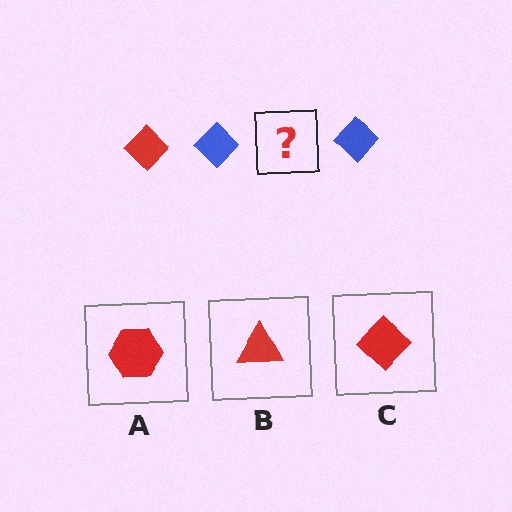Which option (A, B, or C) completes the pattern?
C.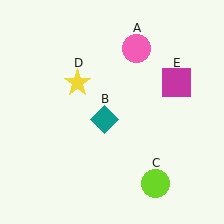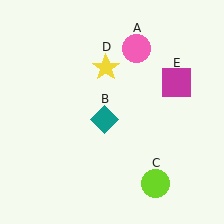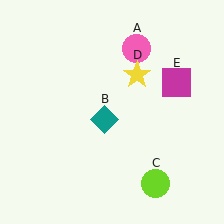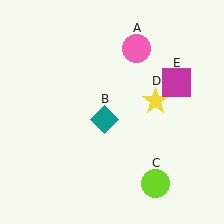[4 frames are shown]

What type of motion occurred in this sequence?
The yellow star (object D) rotated clockwise around the center of the scene.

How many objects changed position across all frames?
1 object changed position: yellow star (object D).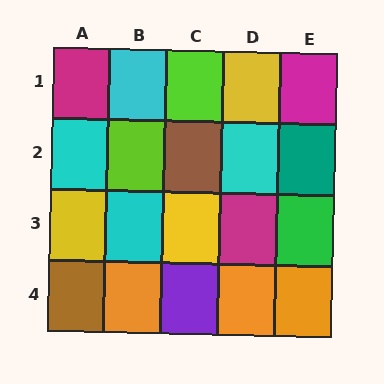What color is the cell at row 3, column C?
Yellow.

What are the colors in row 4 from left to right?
Brown, orange, purple, orange, orange.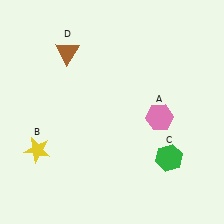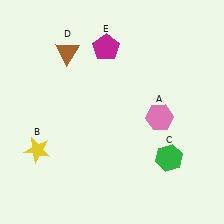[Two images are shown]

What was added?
A magenta pentagon (E) was added in Image 2.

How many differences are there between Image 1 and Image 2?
There is 1 difference between the two images.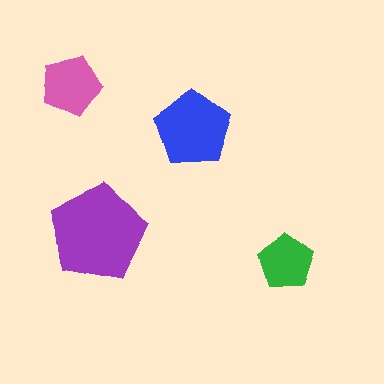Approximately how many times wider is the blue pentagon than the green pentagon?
About 1.5 times wider.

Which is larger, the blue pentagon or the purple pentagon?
The purple one.